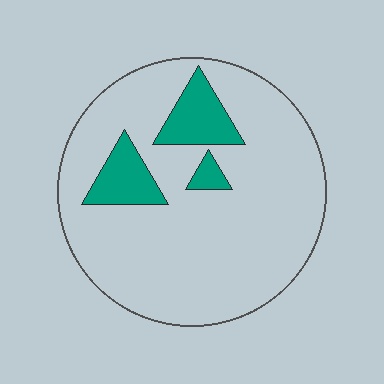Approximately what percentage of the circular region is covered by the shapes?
Approximately 15%.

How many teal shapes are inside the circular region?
3.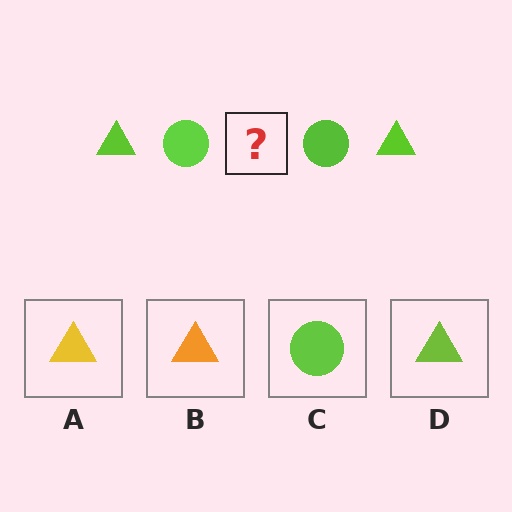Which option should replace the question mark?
Option D.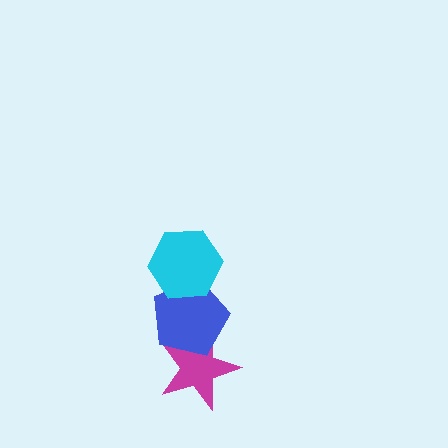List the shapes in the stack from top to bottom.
From top to bottom: the cyan hexagon, the blue pentagon, the magenta star.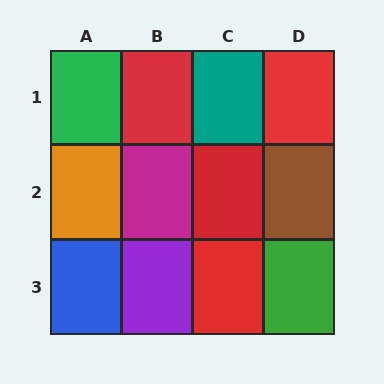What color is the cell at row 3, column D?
Green.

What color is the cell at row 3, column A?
Blue.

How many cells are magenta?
1 cell is magenta.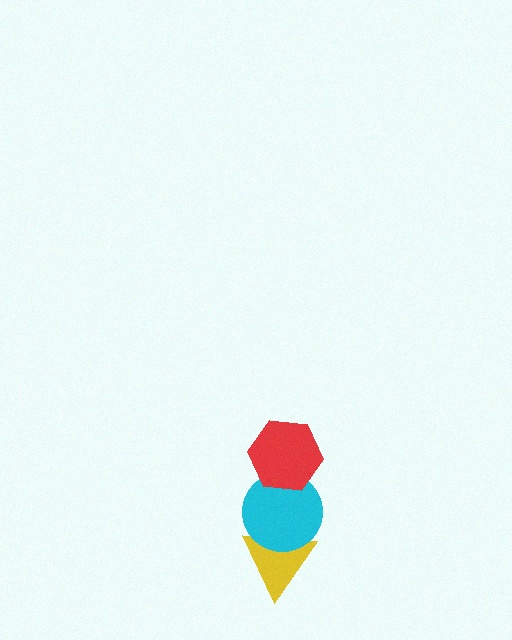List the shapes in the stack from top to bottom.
From top to bottom: the red hexagon, the cyan circle, the yellow triangle.